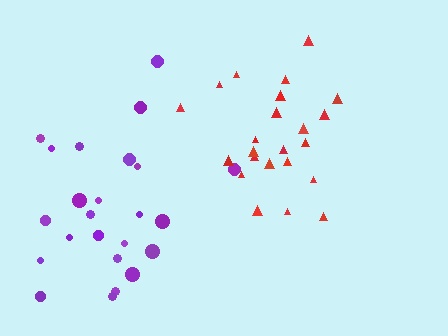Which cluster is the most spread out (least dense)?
Purple.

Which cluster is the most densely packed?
Red.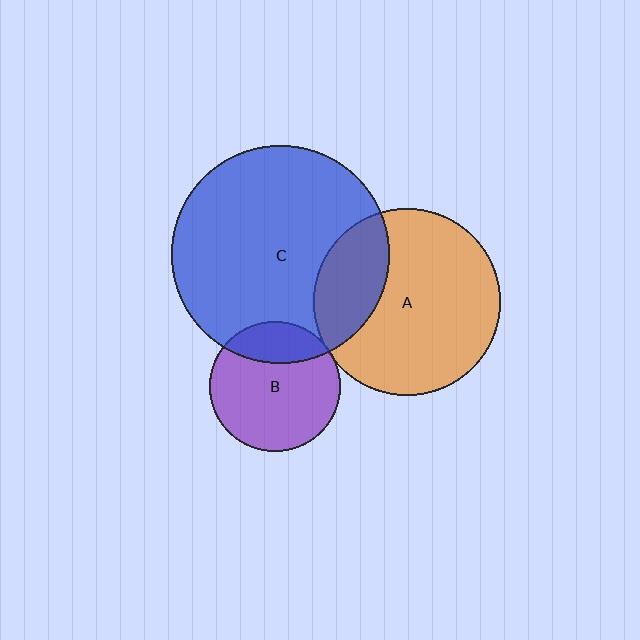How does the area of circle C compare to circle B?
Approximately 2.8 times.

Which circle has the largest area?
Circle C (blue).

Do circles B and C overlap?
Yes.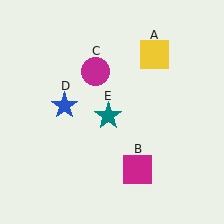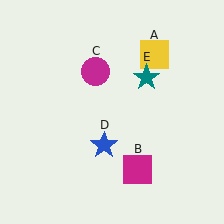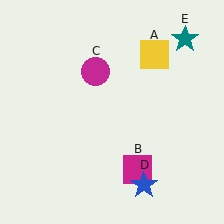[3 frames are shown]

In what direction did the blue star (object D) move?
The blue star (object D) moved down and to the right.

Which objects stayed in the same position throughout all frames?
Yellow square (object A) and magenta square (object B) and magenta circle (object C) remained stationary.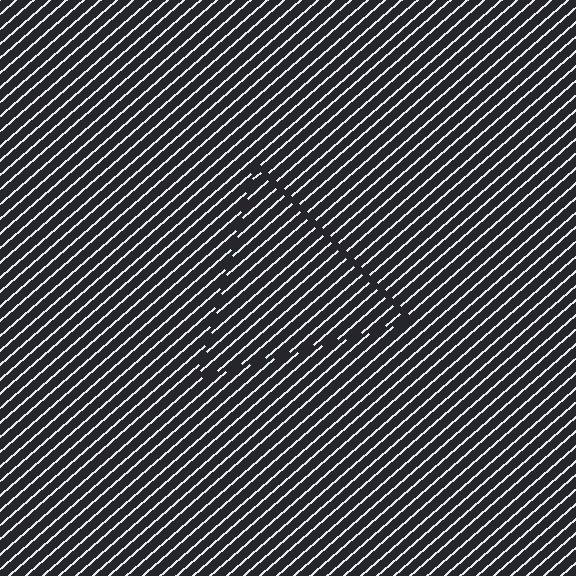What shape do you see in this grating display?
An illusory triangle. The interior of the shape contains the same grating, shifted by half a period — the contour is defined by the phase discontinuity where line-ends from the inner and outer gratings abut.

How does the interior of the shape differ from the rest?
The interior of the shape contains the same grating, shifted by half a period — the contour is defined by the phase discontinuity where line-ends from the inner and outer gratings abut.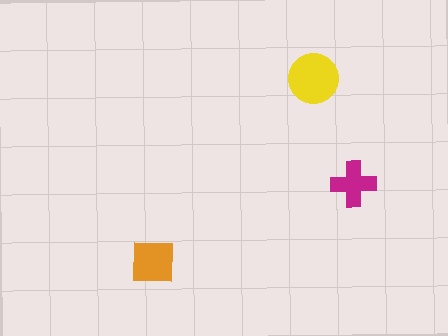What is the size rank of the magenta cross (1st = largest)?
3rd.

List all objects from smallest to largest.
The magenta cross, the orange square, the yellow circle.